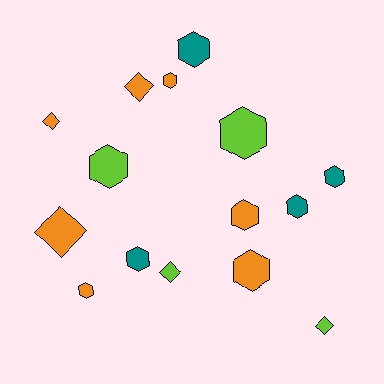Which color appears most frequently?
Orange, with 7 objects.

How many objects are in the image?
There are 15 objects.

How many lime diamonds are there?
There are 2 lime diamonds.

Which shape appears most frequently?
Hexagon, with 10 objects.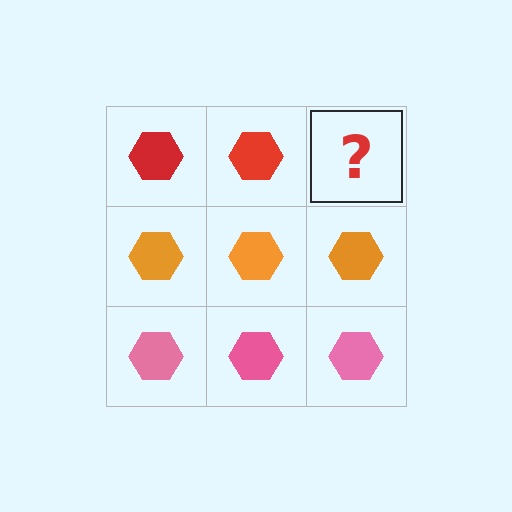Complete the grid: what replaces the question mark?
The question mark should be replaced with a red hexagon.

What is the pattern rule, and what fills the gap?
The rule is that each row has a consistent color. The gap should be filled with a red hexagon.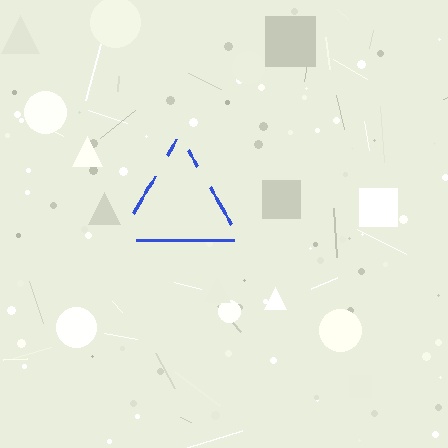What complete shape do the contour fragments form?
The contour fragments form a triangle.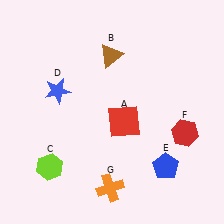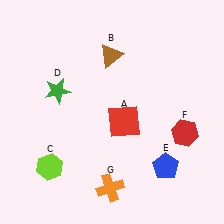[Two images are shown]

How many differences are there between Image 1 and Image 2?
There is 1 difference between the two images.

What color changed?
The star (D) changed from blue in Image 1 to green in Image 2.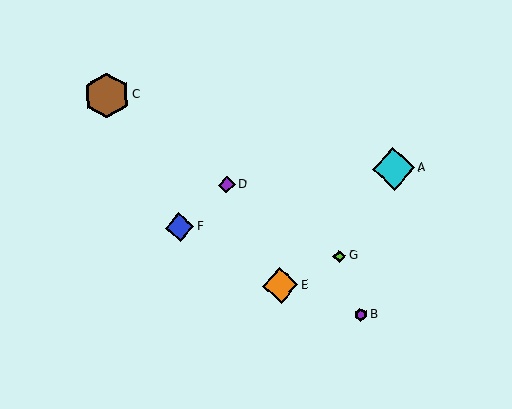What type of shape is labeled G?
Shape G is a lime diamond.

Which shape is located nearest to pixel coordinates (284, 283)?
The orange diamond (labeled E) at (280, 285) is nearest to that location.